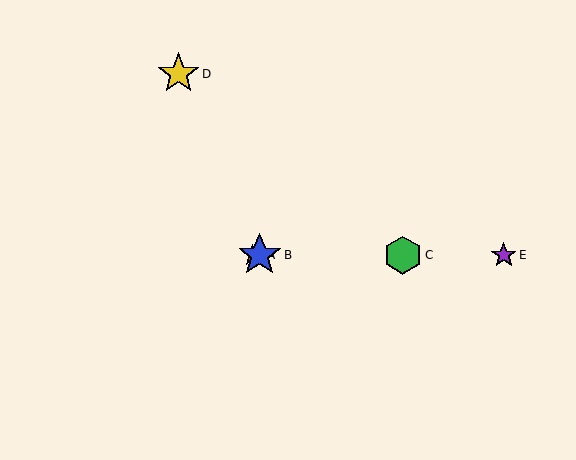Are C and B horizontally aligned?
Yes, both are at y≈255.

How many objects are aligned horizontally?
4 objects (A, B, C, E) are aligned horizontally.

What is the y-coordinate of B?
Object B is at y≈255.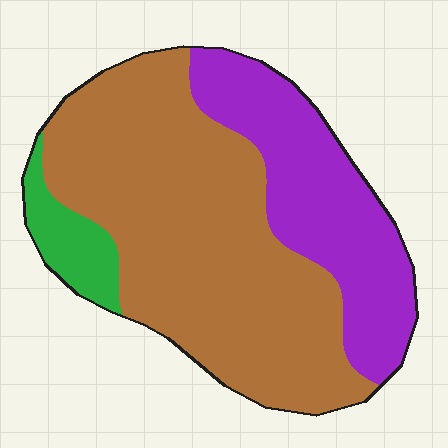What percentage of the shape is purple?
Purple takes up about one third (1/3) of the shape.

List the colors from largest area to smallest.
From largest to smallest: brown, purple, green.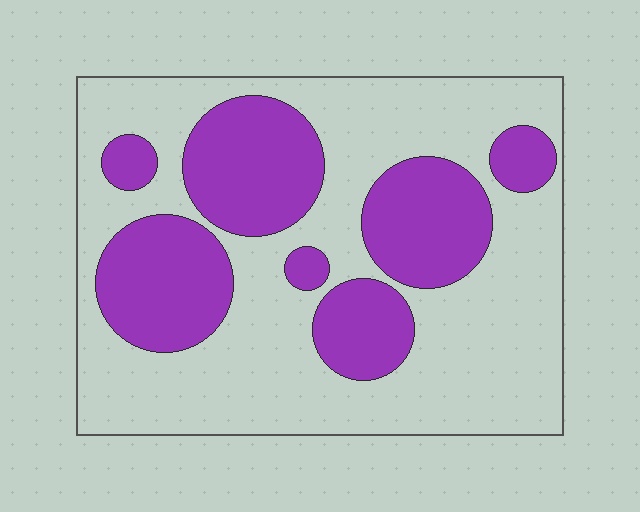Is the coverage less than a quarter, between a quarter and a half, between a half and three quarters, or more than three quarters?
Between a quarter and a half.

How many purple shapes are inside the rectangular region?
7.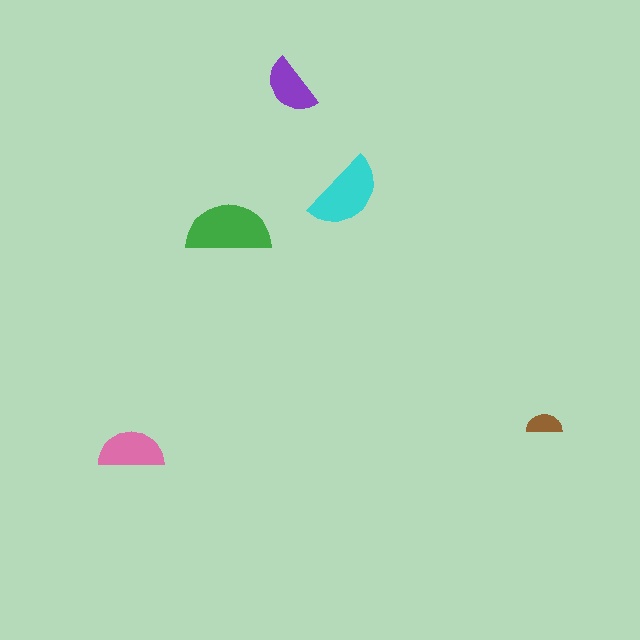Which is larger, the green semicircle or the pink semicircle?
The green one.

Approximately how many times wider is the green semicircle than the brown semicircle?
About 2.5 times wider.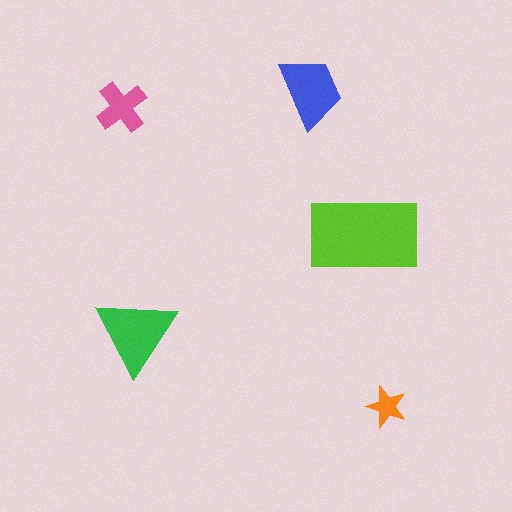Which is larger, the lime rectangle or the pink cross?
The lime rectangle.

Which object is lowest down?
The orange star is bottommost.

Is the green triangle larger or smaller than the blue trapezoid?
Larger.